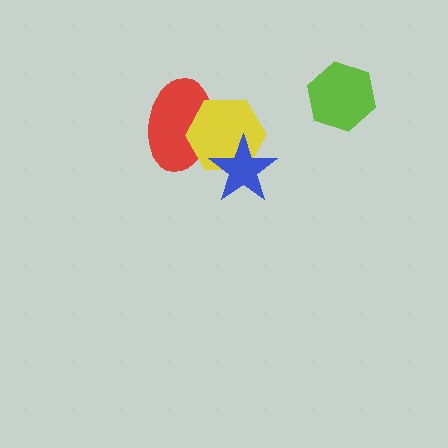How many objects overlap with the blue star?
1 object overlaps with the blue star.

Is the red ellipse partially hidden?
Yes, it is partially covered by another shape.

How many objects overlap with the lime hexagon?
0 objects overlap with the lime hexagon.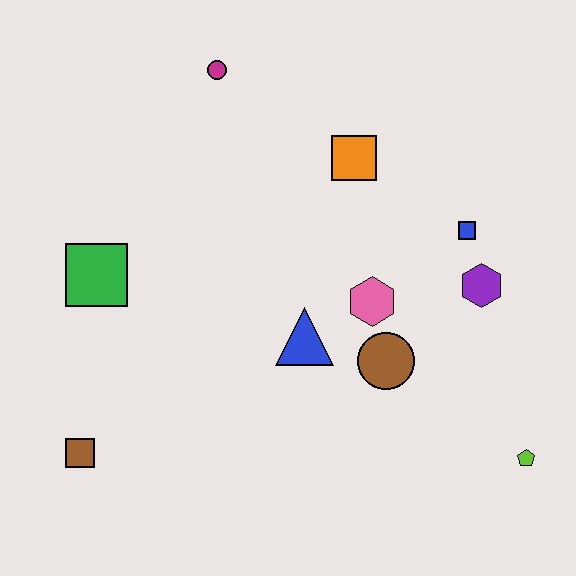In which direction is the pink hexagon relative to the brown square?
The pink hexagon is to the right of the brown square.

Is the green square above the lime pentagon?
Yes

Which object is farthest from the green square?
The lime pentagon is farthest from the green square.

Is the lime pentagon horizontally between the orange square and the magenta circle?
No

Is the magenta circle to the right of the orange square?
No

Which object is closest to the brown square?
The green square is closest to the brown square.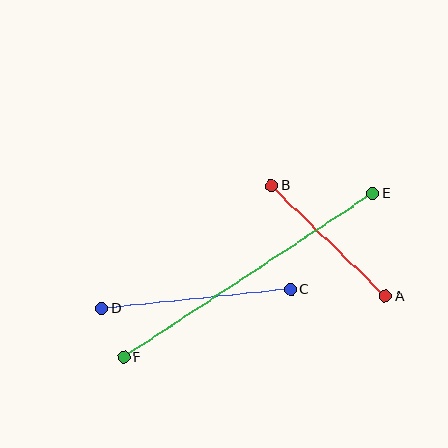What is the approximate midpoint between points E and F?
The midpoint is at approximately (248, 275) pixels.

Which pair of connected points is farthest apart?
Points E and F are farthest apart.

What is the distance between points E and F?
The distance is approximately 298 pixels.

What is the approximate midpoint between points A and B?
The midpoint is at approximately (328, 241) pixels.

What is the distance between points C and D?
The distance is approximately 190 pixels.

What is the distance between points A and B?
The distance is approximately 159 pixels.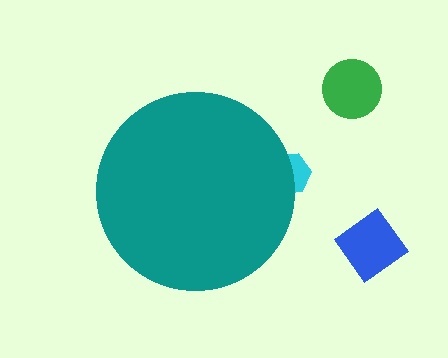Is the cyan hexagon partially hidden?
Yes, the cyan hexagon is partially hidden behind the teal circle.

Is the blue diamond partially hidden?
No, the blue diamond is fully visible.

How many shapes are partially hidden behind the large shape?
1 shape is partially hidden.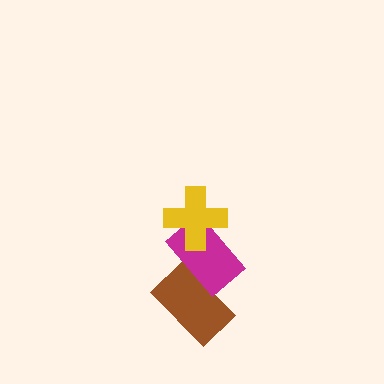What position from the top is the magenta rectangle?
The magenta rectangle is 2nd from the top.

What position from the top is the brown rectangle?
The brown rectangle is 3rd from the top.